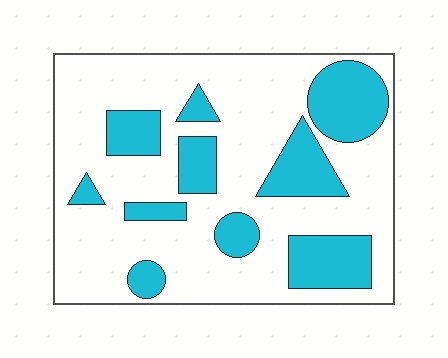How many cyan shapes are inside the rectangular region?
10.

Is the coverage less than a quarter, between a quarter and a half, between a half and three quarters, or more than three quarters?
Between a quarter and a half.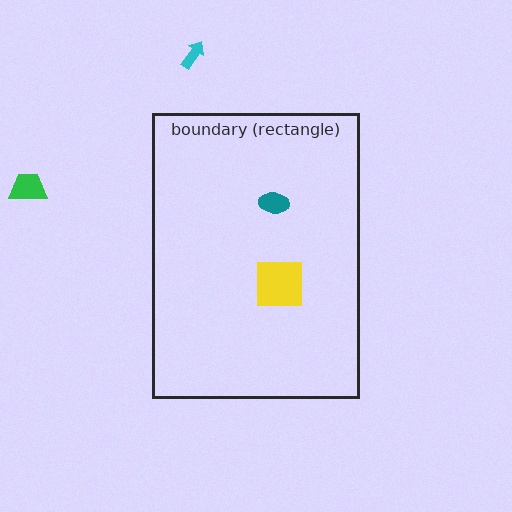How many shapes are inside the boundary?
2 inside, 2 outside.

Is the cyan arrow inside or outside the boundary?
Outside.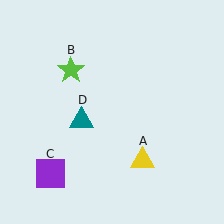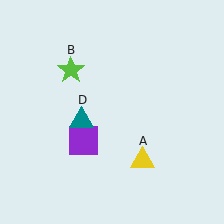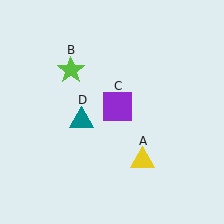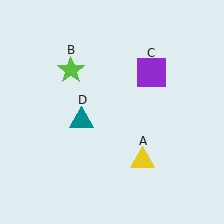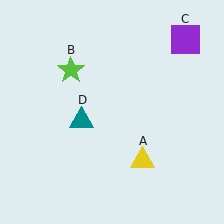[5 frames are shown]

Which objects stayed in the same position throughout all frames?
Yellow triangle (object A) and lime star (object B) and teal triangle (object D) remained stationary.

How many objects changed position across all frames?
1 object changed position: purple square (object C).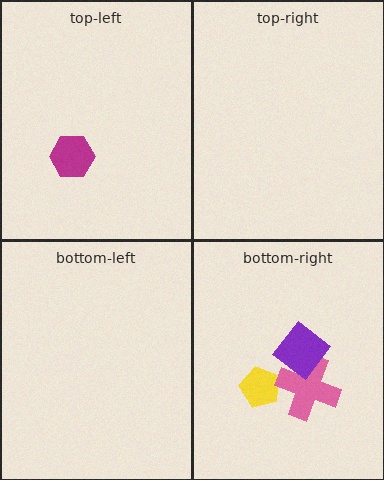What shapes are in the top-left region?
The magenta hexagon.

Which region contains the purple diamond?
The bottom-right region.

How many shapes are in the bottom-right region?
3.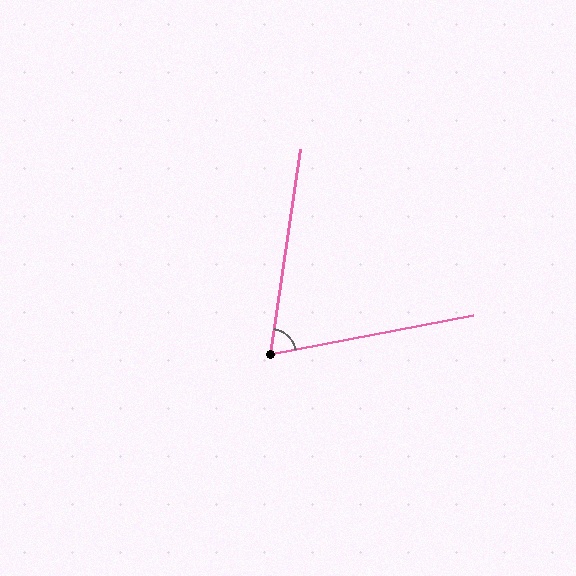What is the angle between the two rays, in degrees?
Approximately 71 degrees.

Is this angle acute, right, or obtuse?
It is acute.